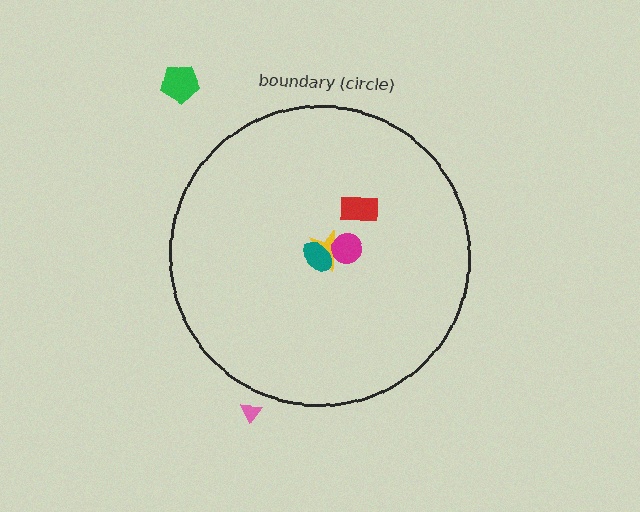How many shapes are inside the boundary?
4 inside, 2 outside.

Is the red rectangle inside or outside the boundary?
Inside.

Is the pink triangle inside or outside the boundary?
Outside.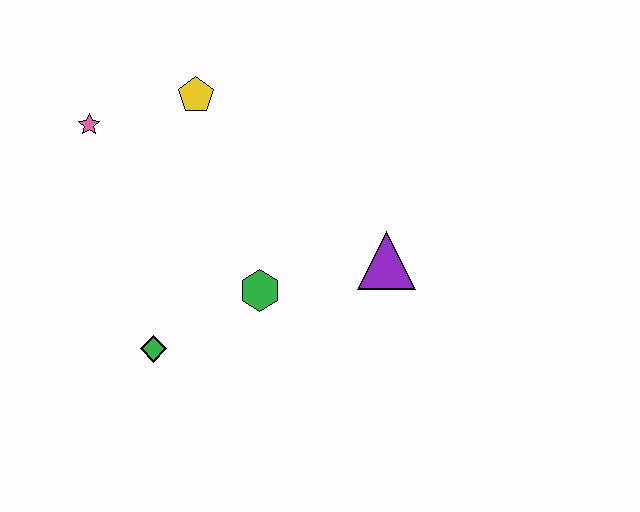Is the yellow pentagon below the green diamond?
No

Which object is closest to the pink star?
The yellow pentagon is closest to the pink star.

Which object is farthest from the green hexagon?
The pink star is farthest from the green hexagon.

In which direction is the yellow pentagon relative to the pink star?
The yellow pentagon is to the right of the pink star.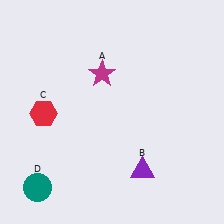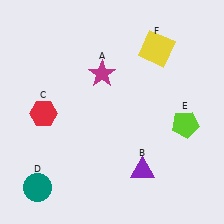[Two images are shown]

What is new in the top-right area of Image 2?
A yellow square (F) was added in the top-right area of Image 2.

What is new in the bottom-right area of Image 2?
A lime pentagon (E) was added in the bottom-right area of Image 2.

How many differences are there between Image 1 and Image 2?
There are 2 differences between the two images.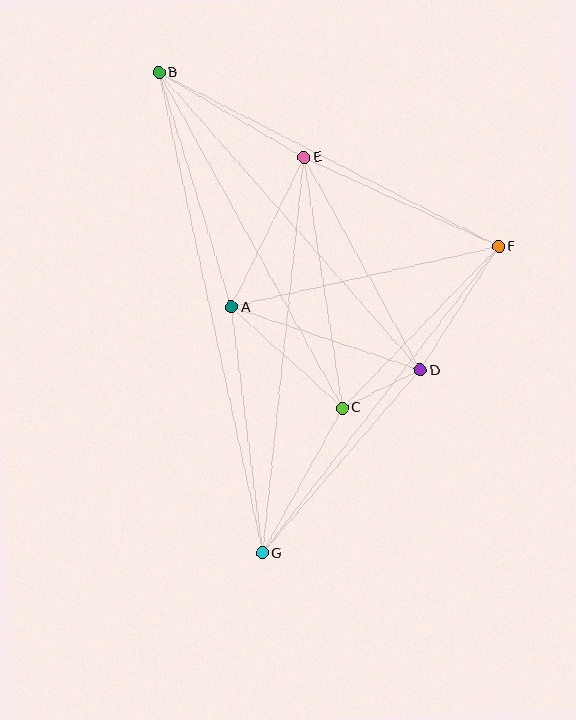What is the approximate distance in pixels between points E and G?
The distance between E and G is approximately 398 pixels.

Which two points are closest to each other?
Points C and D are closest to each other.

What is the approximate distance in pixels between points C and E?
The distance between C and E is approximately 254 pixels.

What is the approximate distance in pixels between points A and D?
The distance between A and D is approximately 199 pixels.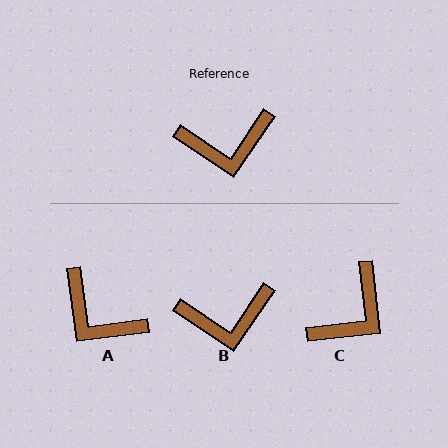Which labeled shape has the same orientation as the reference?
B.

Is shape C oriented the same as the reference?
No, it is off by about 40 degrees.